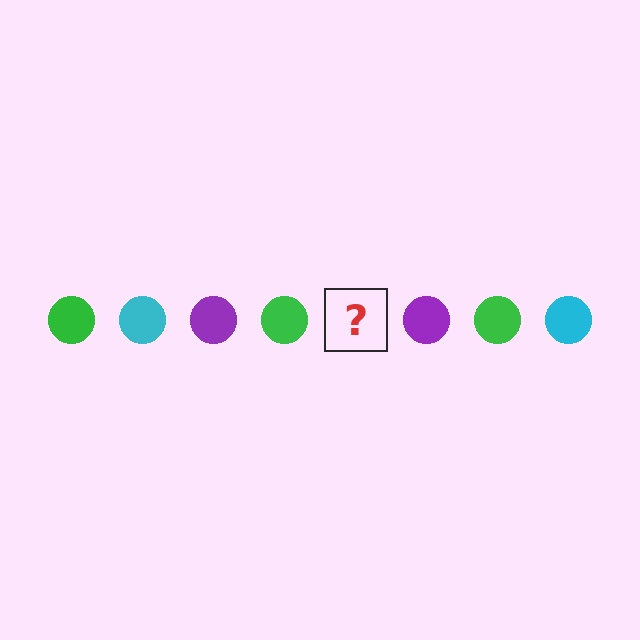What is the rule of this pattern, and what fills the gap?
The rule is that the pattern cycles through green, cyan, purple circles. The gap should be filled with a cyan circle.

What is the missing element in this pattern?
The missing element is a cyan circle.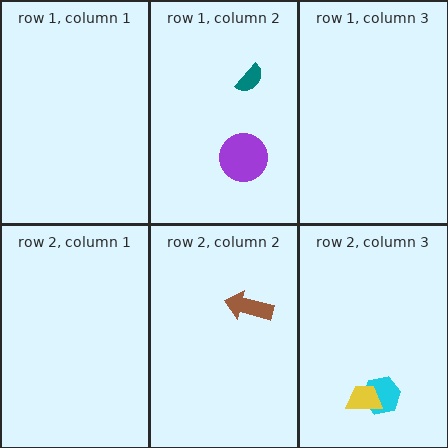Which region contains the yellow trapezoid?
The row 2, column 3 region.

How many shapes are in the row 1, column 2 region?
2.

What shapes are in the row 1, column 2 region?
The teal semicircle, the purple circle.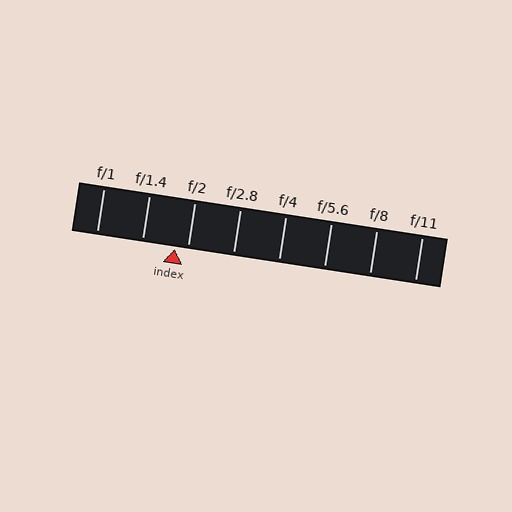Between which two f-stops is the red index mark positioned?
The index mark is between f/1.4 and f/2.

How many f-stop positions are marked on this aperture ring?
There are 8 f-stop positions marked.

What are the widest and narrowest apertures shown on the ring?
The widest aperture shown is f/1 and the narrowest is f/11.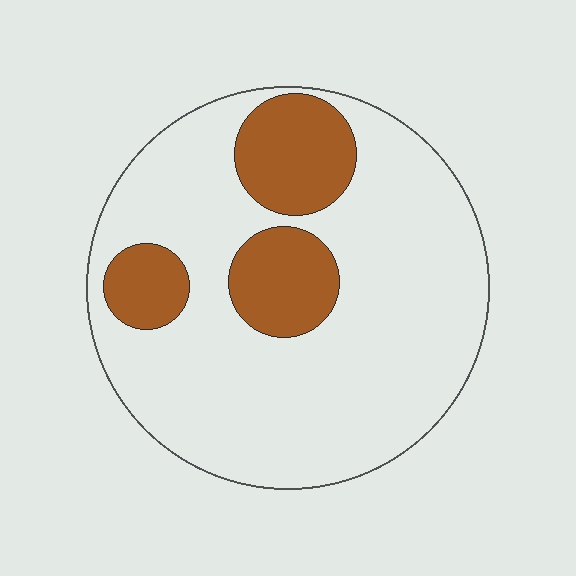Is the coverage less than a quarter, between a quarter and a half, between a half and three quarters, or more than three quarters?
Less than a quarter.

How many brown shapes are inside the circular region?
3.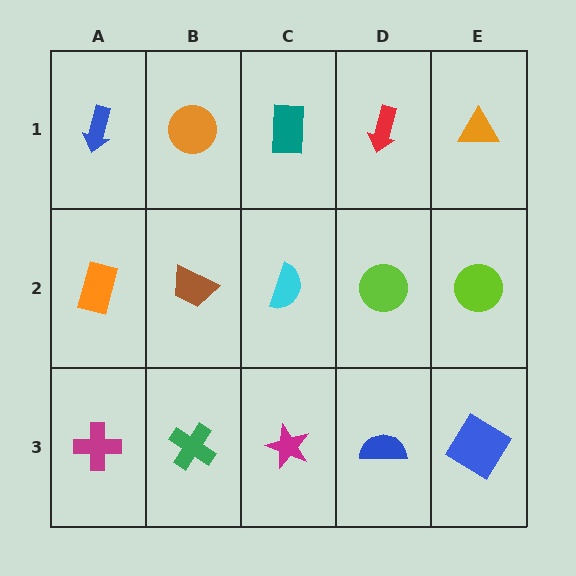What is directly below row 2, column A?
A magenta cross.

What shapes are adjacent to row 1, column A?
An orange rectangle (row 2, column A), an orange circle (row 1, column B).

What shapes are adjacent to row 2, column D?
A red arrow (row 1, column D), a blue semicircle (row 3, column D), a cyan semicircle (row 2, column C), a lime circle (row 2, column E).